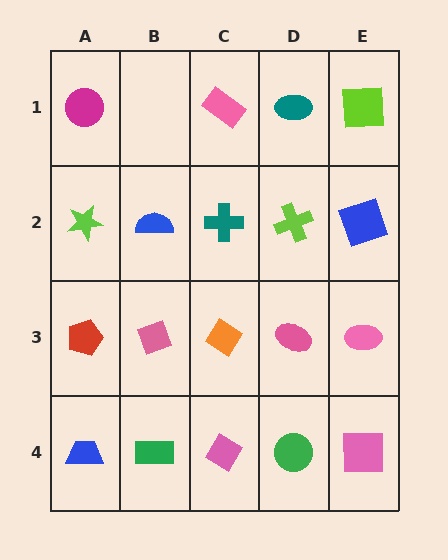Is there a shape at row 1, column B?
No, that cell is empty.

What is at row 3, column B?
A pink diamond.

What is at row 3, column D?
A pink ellipse.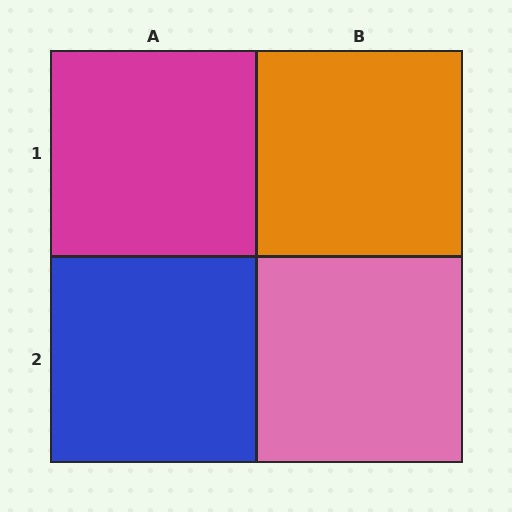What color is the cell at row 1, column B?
Orange.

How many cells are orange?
1 cell is orange.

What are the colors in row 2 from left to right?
Blue, pink.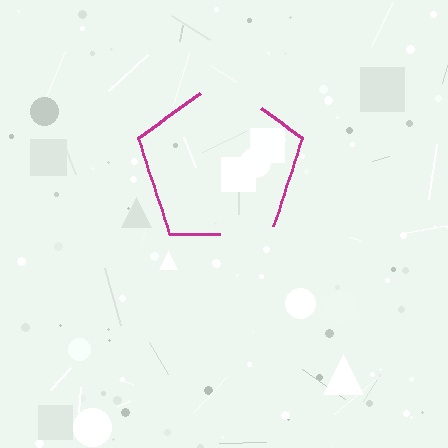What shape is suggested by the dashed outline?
The dashed outline suggests a pentagon.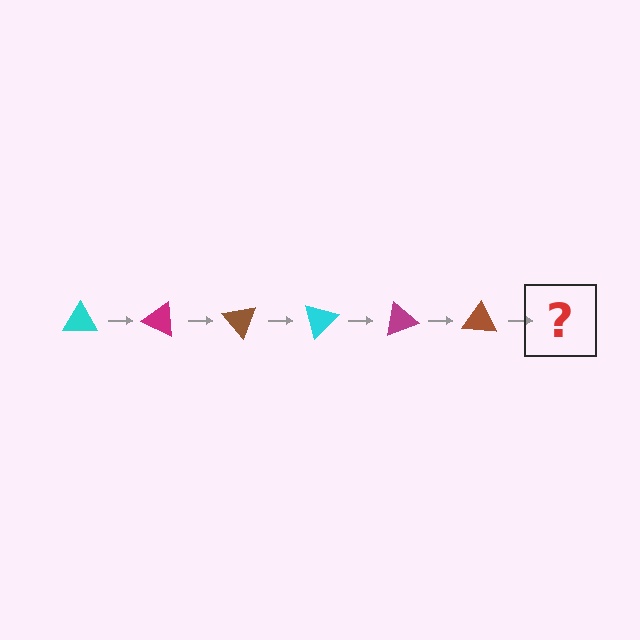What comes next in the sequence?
The next element should be a cyan triangle, rotated 150 degrees from the start.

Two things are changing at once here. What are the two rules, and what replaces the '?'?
The two rules are that it rotates 25 degrees each step and the color cycles through cyan, magenta, and brown. The '?' should be a cyan triangle, rotated 150 degrees from the start.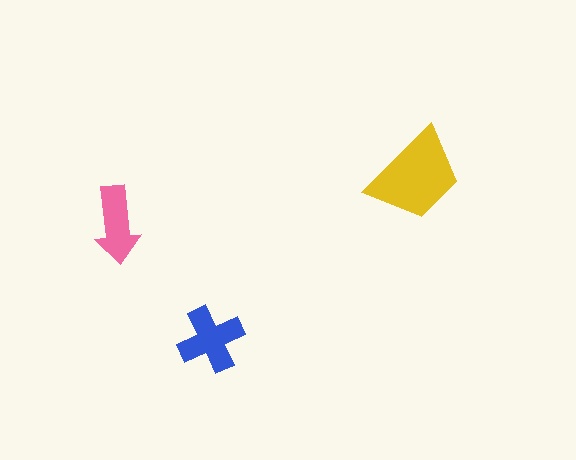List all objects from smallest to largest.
The pink arrow, the blue cross, the yellow trapezoid.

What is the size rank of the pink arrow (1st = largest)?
3rd.